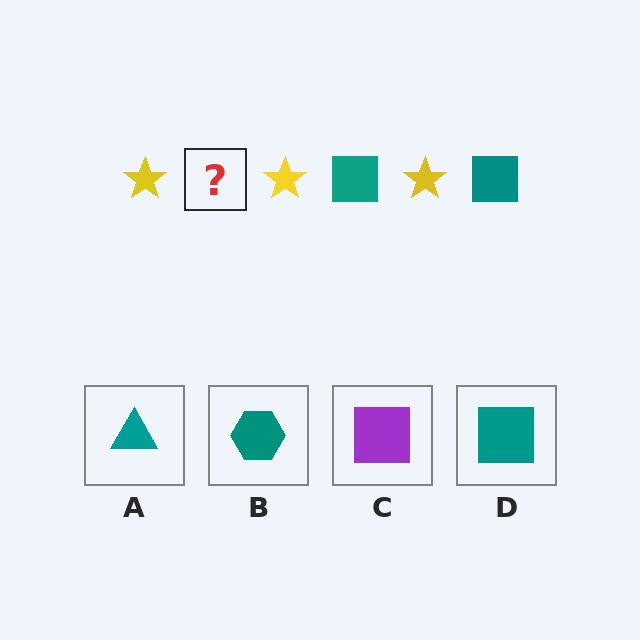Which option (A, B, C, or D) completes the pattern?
D.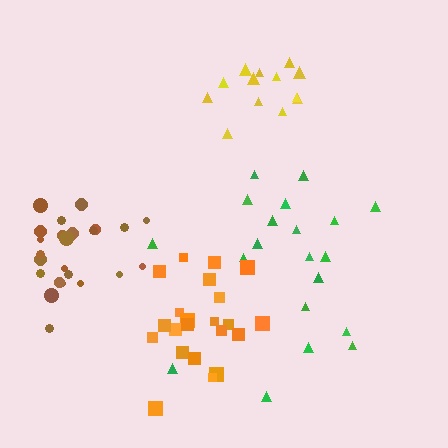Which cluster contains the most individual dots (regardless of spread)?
Brown (25).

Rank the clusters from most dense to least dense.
brown, yellow, orange, green.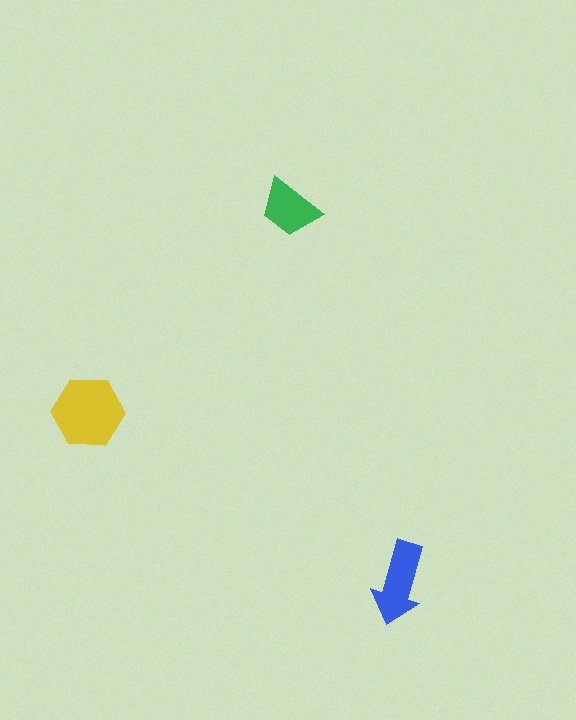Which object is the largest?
The yellow hexagon.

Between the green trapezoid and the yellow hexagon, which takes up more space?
The yellow hexagon.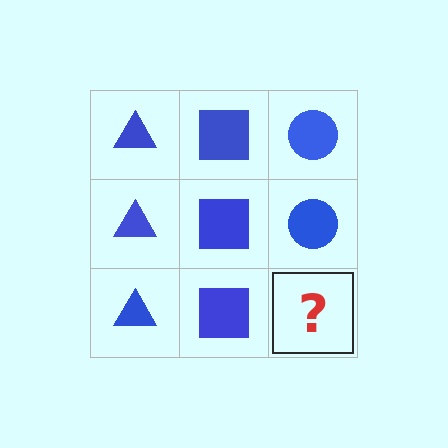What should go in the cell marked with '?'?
The missing cell should contain a blue circle.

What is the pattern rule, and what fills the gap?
The rule is that each column has a consistent shape. The gap should be filled with a blue circle.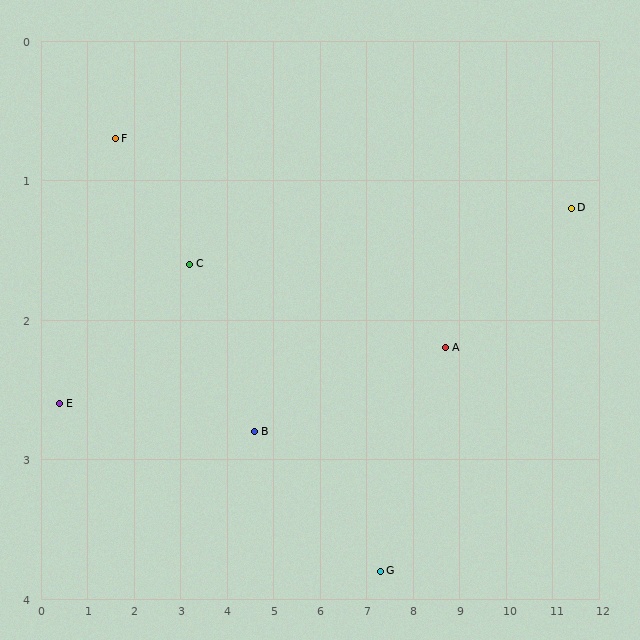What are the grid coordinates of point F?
Point F is at approximately (1.6, 0.7).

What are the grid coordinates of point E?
Point E is at approximately (0.4, 2.6).